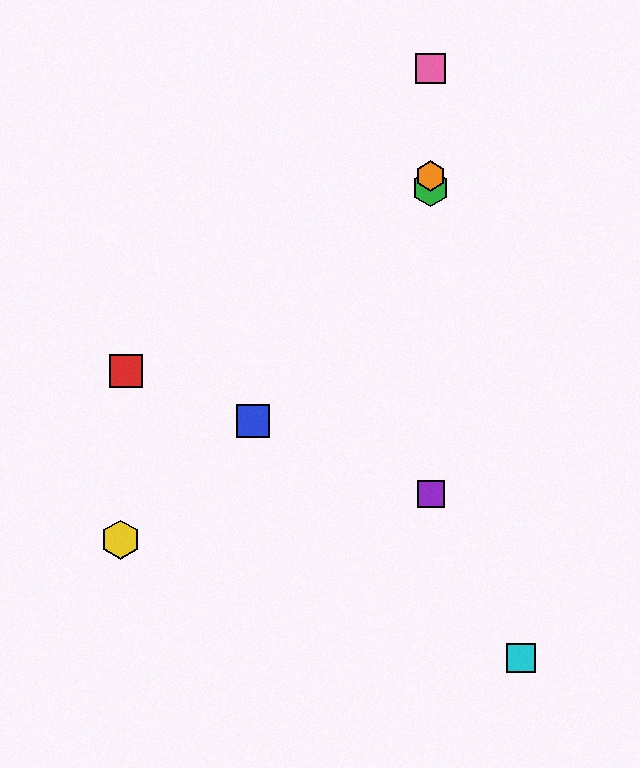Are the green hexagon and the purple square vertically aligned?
Yes, both are at x≈431.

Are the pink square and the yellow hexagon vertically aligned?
No, the pink square is at x≈431 and the yellow hexagon is at x≈120.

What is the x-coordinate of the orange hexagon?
The orange hexagon is at x≈431.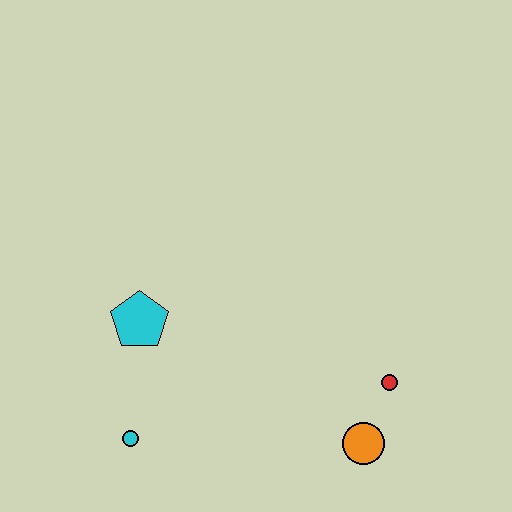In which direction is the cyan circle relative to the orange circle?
The cyan circle is to the left of the orange circle.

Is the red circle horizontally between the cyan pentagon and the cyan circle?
No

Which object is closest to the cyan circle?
The cyan pentagon is closest to the cyan circle.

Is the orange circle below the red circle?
Yes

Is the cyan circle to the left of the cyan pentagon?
Yes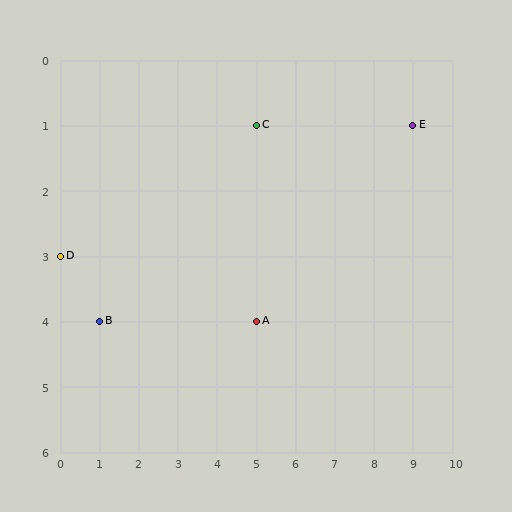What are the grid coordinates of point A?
Point A is at grid coordinates (5, 4).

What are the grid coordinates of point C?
Point C is at grid coordinates (5, 1).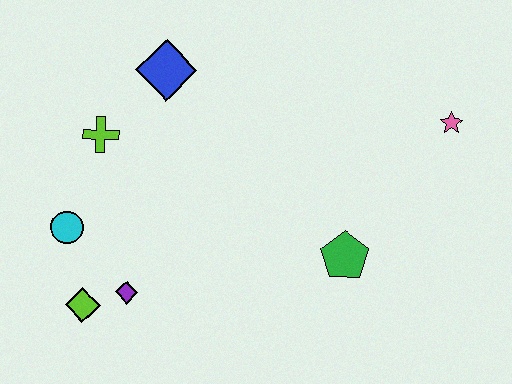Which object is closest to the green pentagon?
The pink star is closest to the green pentagon.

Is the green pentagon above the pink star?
No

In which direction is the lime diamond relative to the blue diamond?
The lime diamond is below the blue diamond.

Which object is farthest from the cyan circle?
The pink star is farthest from the cyan circle.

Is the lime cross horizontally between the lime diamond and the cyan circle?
No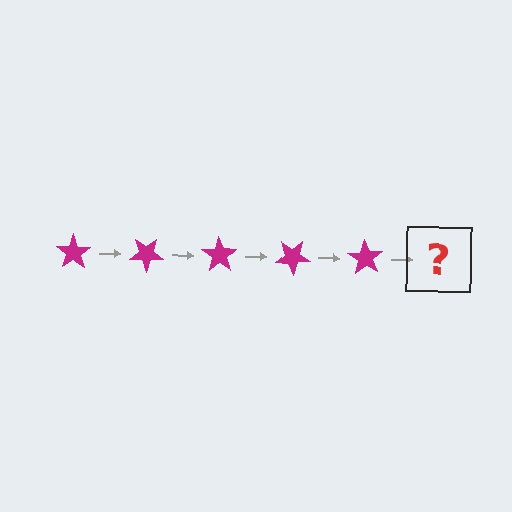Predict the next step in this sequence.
The next step is a magenta star rotated 175 degrees.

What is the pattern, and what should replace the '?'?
The pattern is that the star rotates 35 degrees each step. The '?' should be a magenta star rotated 175 degrees.